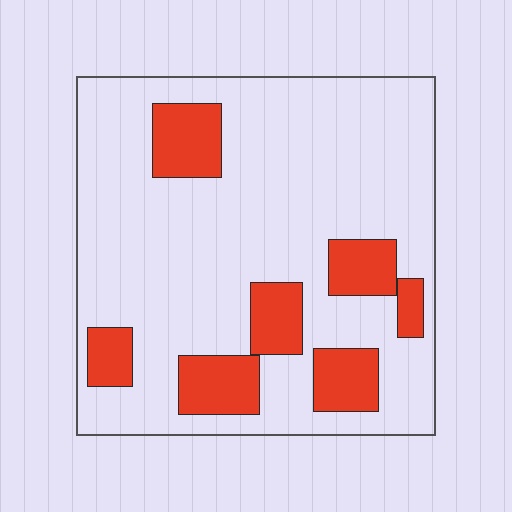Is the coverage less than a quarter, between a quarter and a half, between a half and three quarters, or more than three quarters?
Less than a quarter.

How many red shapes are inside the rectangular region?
7.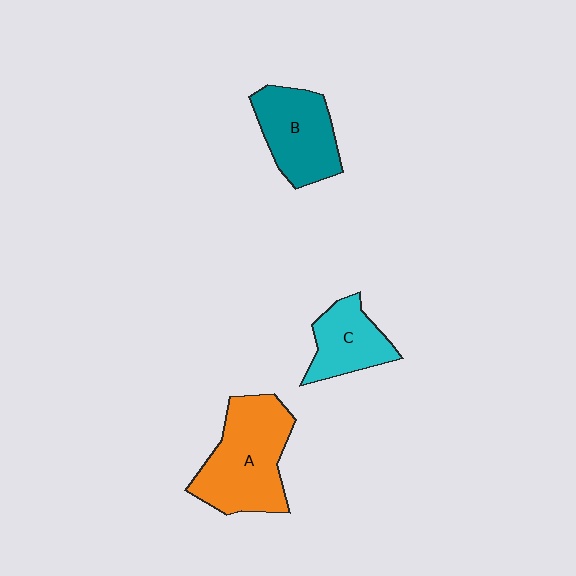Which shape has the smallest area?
Shape C (cyan).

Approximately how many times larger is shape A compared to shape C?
Approximately 1.8 times.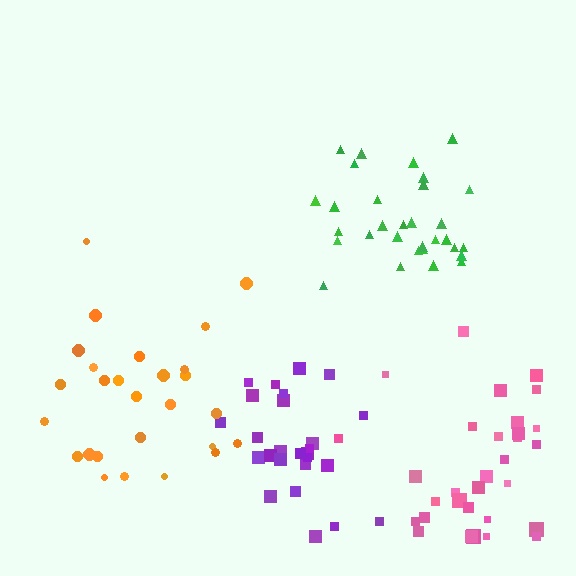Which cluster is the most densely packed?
Green.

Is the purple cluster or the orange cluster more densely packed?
Purple.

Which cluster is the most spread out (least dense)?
Orange.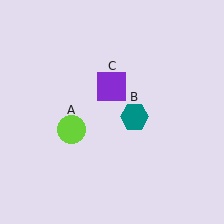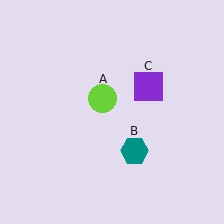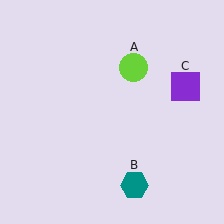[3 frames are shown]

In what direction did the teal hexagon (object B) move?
The teal hexagon (object B) moved down.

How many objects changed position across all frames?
3 objects changed position: lime circle (object A), teal hexagon (object B), purple square (object C).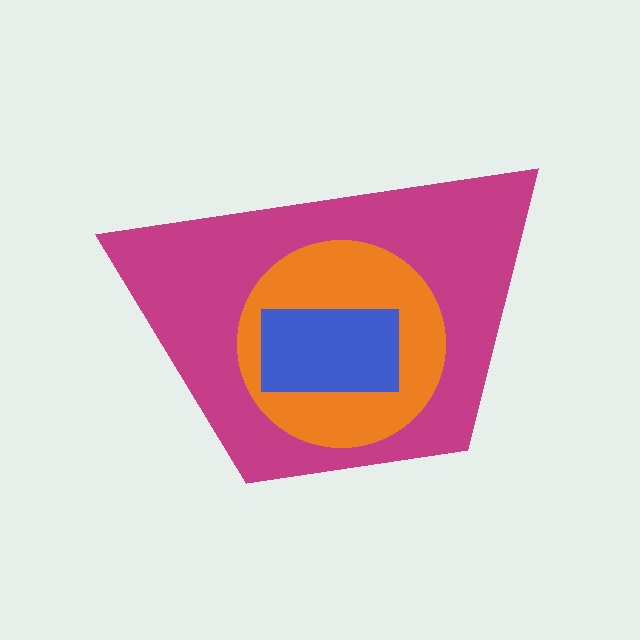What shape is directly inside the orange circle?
The blue rectangle.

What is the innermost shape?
The blue rectangle.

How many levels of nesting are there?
3.